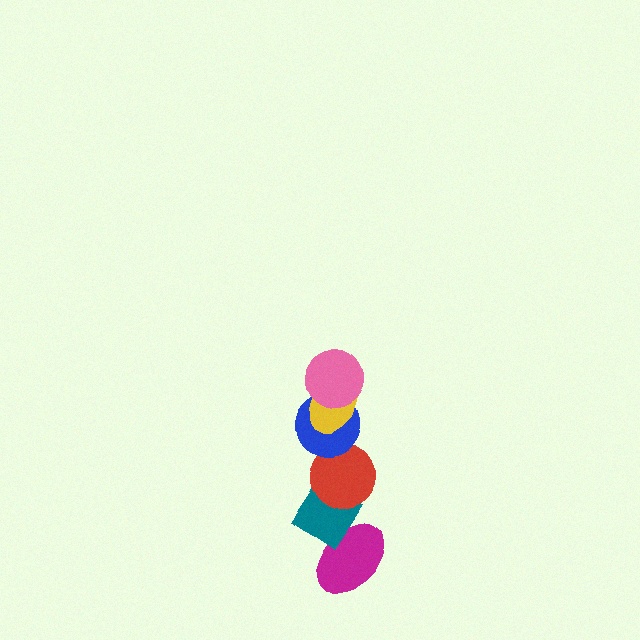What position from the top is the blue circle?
The blue circle is 3rd from the top.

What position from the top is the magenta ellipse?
The magenta ellipse is 6th from the top.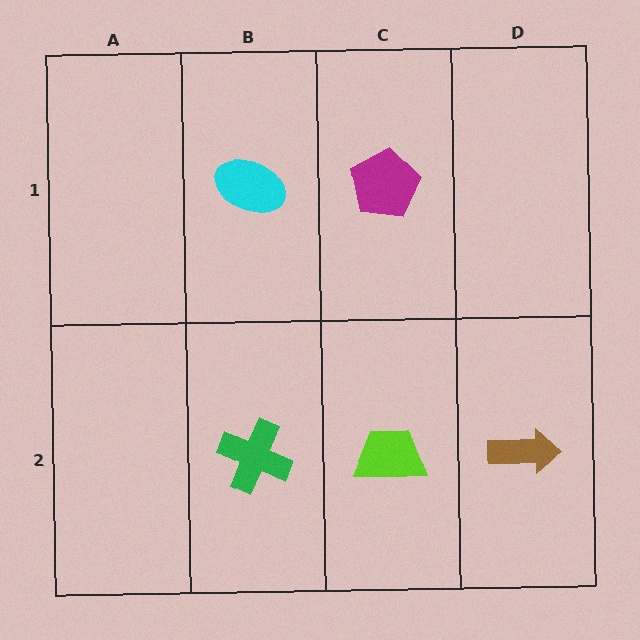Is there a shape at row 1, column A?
No, that cell is empty.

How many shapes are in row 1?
2 shapes.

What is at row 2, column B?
A green cross.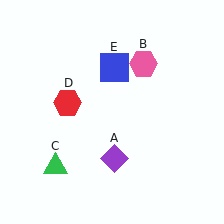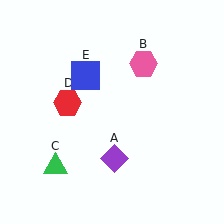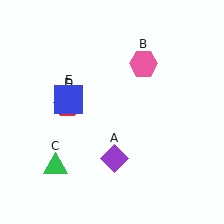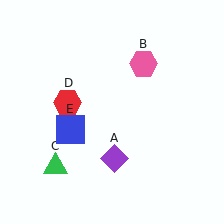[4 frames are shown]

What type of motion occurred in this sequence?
The blue square (object E) rotated counterclockwise around the center of the scene.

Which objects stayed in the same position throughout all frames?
Purple diamond (object A) and pink hexagon (object B) and green triangle (object C) and red hexagon (object D) remained stationary.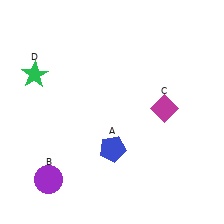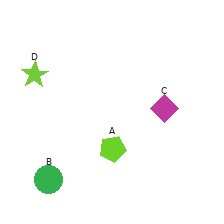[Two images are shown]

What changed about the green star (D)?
In Image 1, D is green. In Image 2, it changed to lime.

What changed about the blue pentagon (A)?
In Image 1, A is blue. In Image 2, it changed to lime.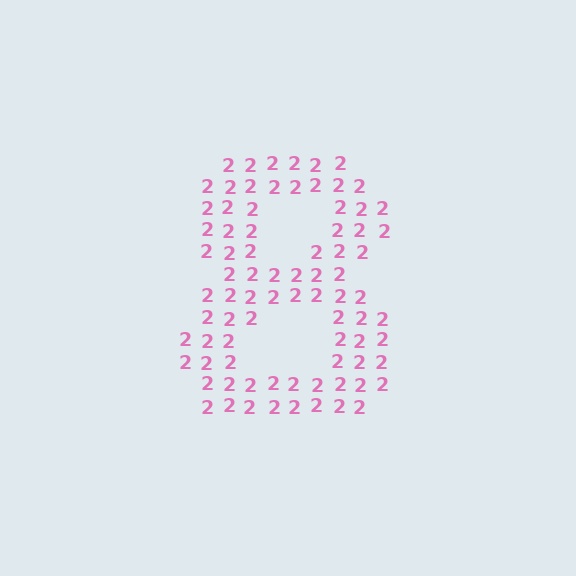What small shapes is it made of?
It is made of small digit 2's.